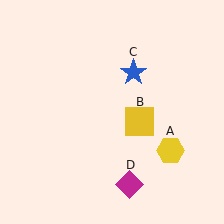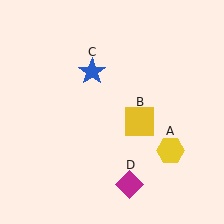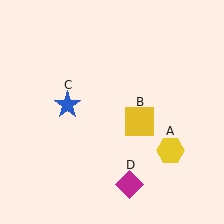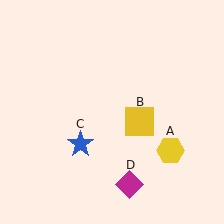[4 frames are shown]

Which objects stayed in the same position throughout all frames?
Yellow hexagon (object A) and yellow square (object B) and magenta diamond (object D) remained stationary.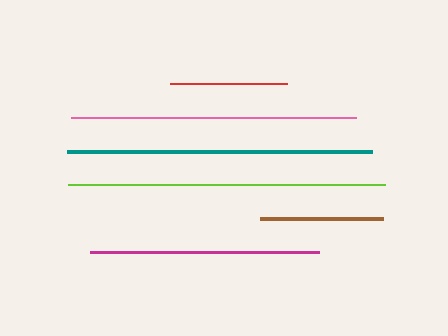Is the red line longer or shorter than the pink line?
The pink line is longer than the red line.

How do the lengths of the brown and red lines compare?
The brown and red lines are approximately the same length.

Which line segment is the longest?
The lime line is the longest at approximately 317 pixels.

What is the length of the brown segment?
The brown segment is approximately 123 pixels long.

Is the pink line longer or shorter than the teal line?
The teal line is longer than the pink line.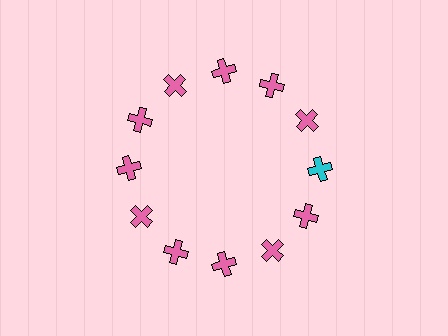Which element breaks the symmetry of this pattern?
The cyan cross at roughly the 3 o'clock position breaks the symmetry. All other shapes are pink crosses.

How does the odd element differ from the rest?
It has a different color: cyan instead of pink.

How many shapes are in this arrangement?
There are 12 shapes arranged in a ring pattern.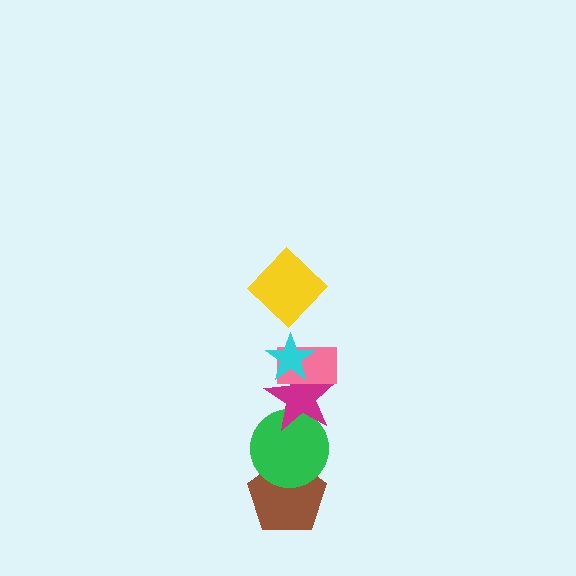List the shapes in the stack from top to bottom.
From top to bottom: the yellow diamond, the cyan star, the pink rectangle, the magenta star, the green circle, the brown pentagon.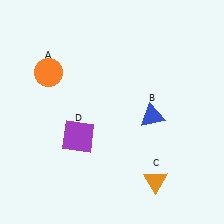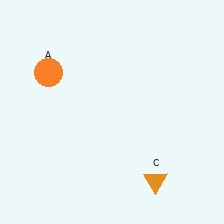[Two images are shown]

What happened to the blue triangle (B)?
The blue triangle (B) was removed in Image 2. It was in the bottom-right area of Image 1.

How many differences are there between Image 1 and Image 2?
There are 2 differences between the two images.